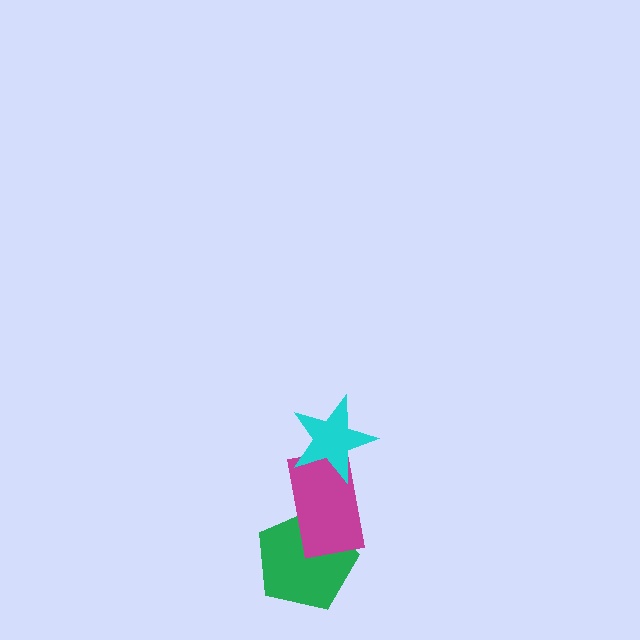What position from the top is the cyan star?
The cyan star is 1st from the top.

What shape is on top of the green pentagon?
The magenta rectangle is on top of the green pentagon.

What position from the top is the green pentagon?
The green pentagon is 3rd from the top.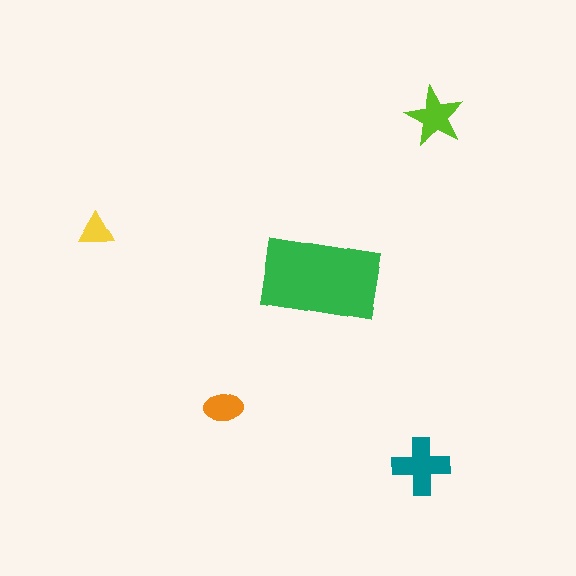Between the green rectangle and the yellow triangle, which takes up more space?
The green rectangle.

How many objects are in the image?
There are 5 objects in the image.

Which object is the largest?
The green rectangle.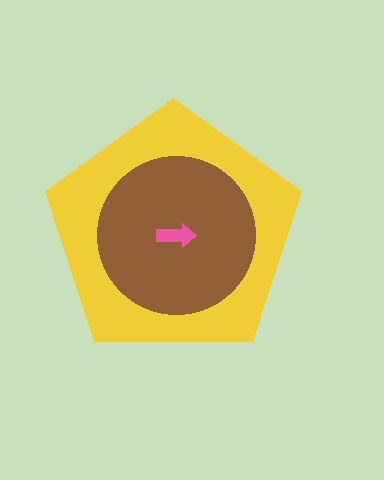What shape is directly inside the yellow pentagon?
The brown circle.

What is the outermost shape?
The yellow pentagon.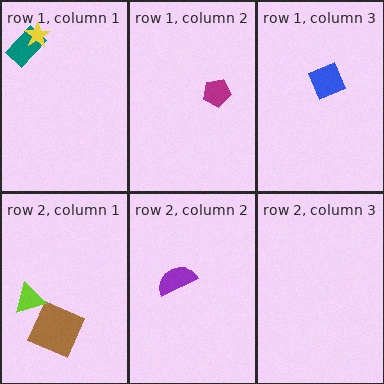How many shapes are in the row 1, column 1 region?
2.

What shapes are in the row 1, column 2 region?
The magenta pentagon.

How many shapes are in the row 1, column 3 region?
1.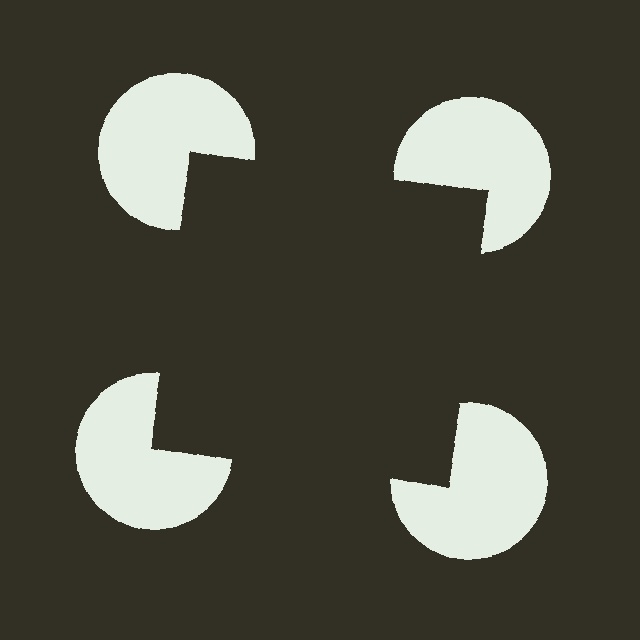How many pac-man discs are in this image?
There are 4 — one at each vertex of the illusory square.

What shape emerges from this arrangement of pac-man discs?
An illusory square — its edges are inferred from the aligned wedge cuts in the pac-man discs, not physically drawn.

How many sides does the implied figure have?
4 sides.